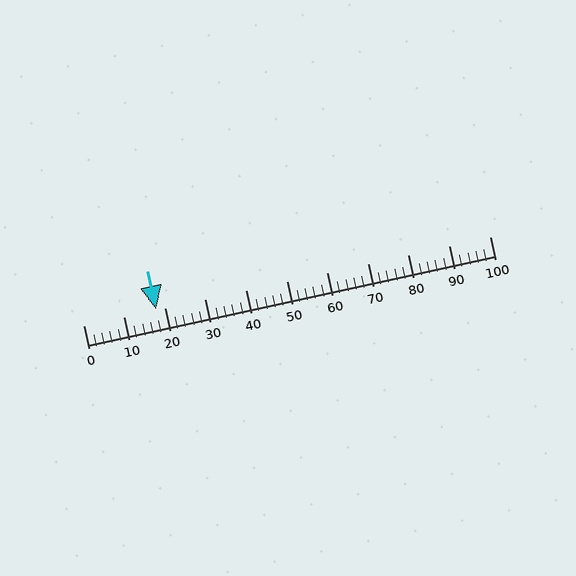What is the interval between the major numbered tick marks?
The major tick marks are spaced 10 units apart.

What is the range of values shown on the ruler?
The ruler shows values from 0 to 100.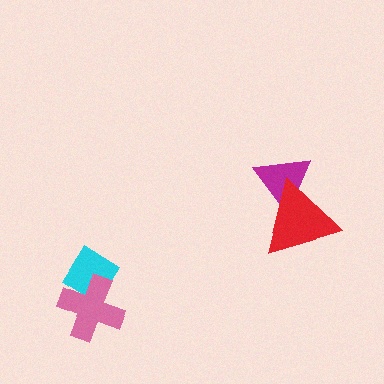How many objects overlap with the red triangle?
1 object overlaps with the red triangle.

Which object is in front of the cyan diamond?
The pink cross is in front of the cyan diamond.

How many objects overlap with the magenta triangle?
1 object overlaps with the magenta triangle.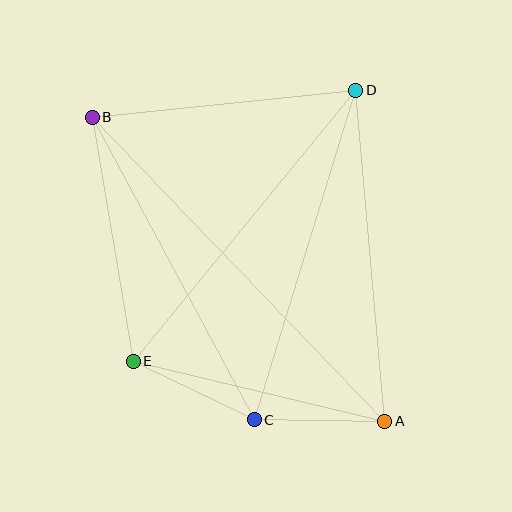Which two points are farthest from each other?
Points A and B are farthest from each other.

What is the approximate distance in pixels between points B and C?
The distance between B and C is approximately 343 pixels.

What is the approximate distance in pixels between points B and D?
The distance between B and D is approximately 265 pixels.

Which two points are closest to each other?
Points A and C are closest to each other.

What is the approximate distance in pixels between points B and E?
The distance between B and E is approximately 247 pixels.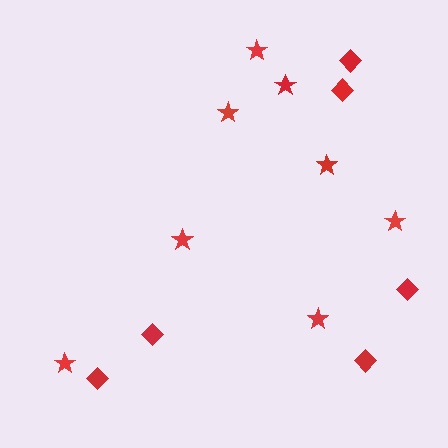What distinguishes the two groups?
There are 2 groups: one group of stars (8) and one group of diamonds (6).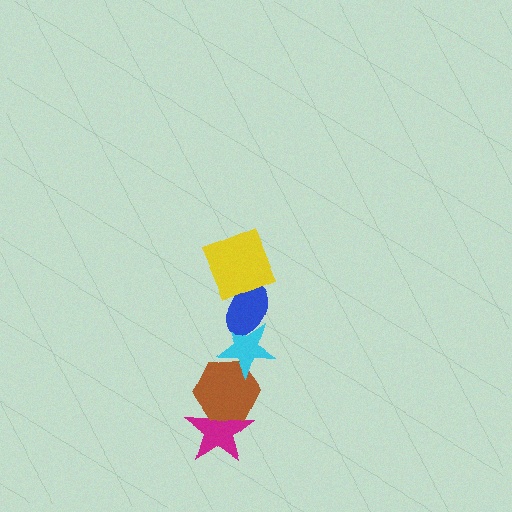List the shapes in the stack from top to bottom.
From top to bottom: the yellow square, the blue ellipse, the cyan star, the brown hexagon, the magenta star.